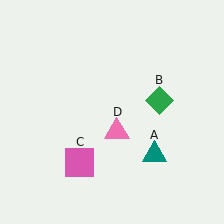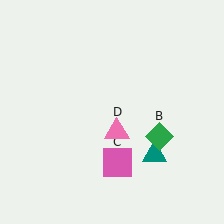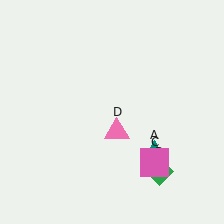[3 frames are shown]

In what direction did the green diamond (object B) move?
The green diamond (object B) moved down.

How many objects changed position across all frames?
2 objects changed position: green diamond (object B), pink square (object C).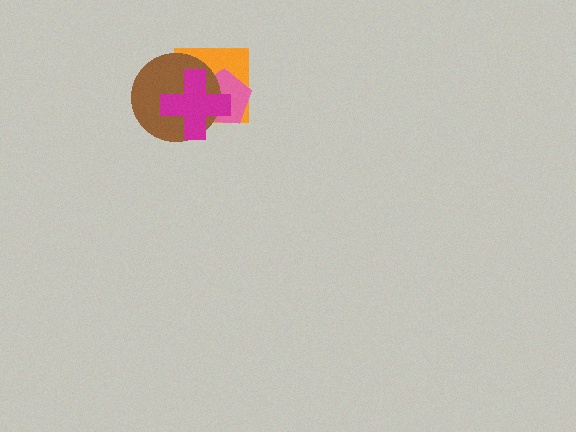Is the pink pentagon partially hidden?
Yes, it is partially covered by another shape.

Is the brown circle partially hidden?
Yes, it is partially covered by another shape.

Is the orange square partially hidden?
Yes, it is partially covered by another shape.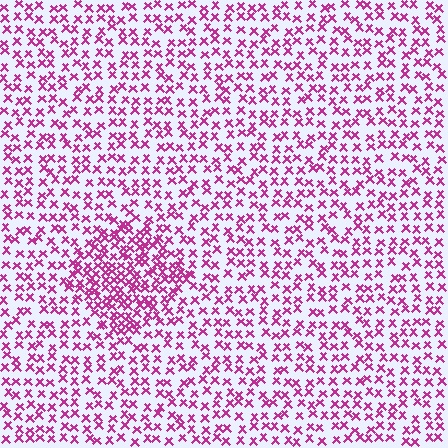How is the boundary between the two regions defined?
The boundary is defined by a change in element density (approximately 2.0x ratio). All elements are the same color, size, and shape.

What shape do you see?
I see a diamond.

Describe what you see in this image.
The image contains small magenta elements arranged at two different densities. A diamond-shaped region is visible where the elements are more densely packed than the surrounding area.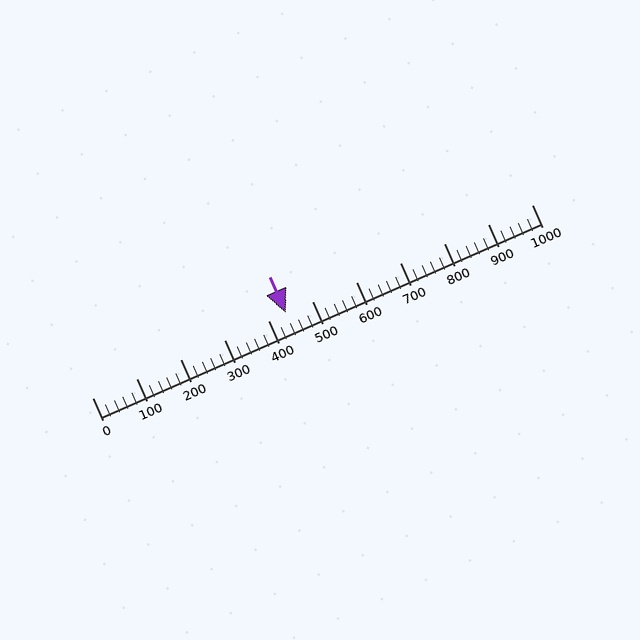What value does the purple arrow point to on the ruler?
The purple arrow points to approximately 440.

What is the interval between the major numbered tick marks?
The major tick marks are spaced 100 units apart.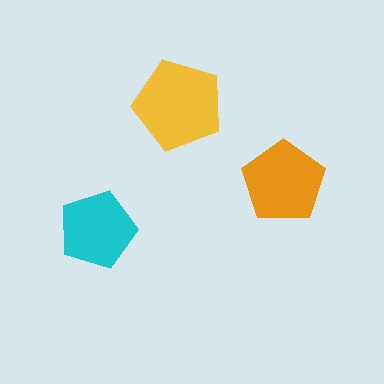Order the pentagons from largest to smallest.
the yellow one, the orange one, the cyan one.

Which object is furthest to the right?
The orange pentagon is rightmost.